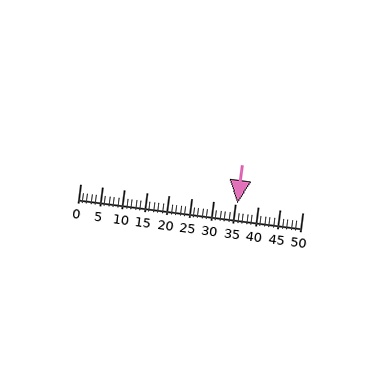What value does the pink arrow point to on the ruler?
The pink arrow points to approximately 35.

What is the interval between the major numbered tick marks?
The major tick marks are spaced 5 units apart.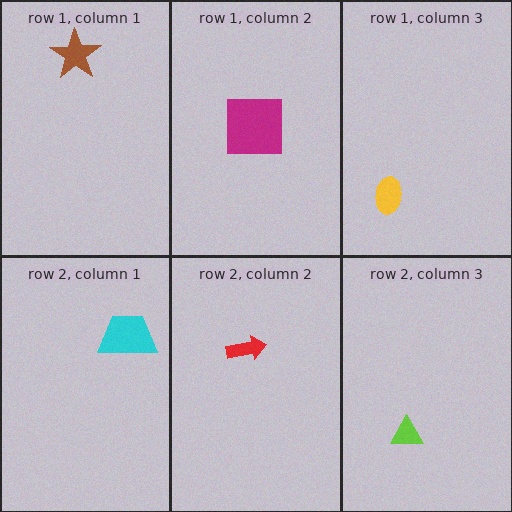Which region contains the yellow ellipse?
The row 1, column 3 region.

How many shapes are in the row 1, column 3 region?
1.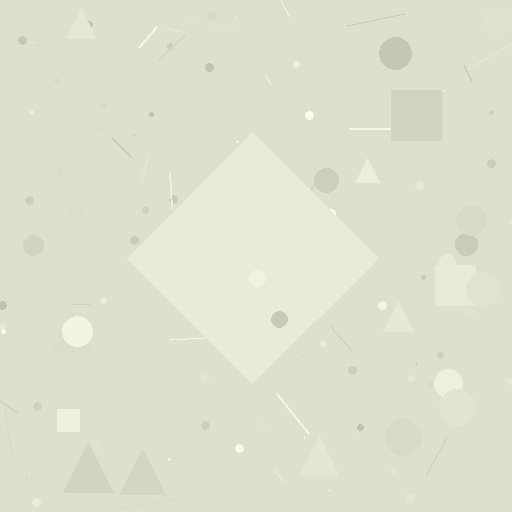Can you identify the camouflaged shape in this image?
The camouflaged shape is a diamond.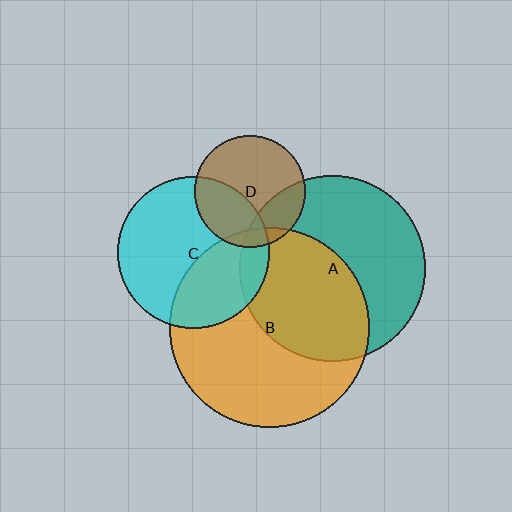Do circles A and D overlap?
Yes.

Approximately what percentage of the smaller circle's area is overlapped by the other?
Approximately 25%.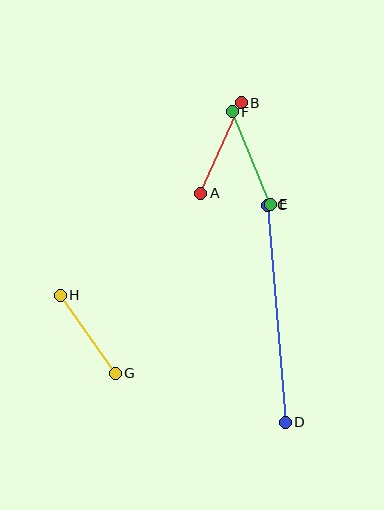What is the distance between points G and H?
The distance is approximately 96 pixels.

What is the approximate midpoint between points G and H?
The midpoint is at approximately (88, 334) pixels.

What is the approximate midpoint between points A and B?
The midpoint is at approximately (221, 148) pixels.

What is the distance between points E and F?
The distance is approximately 100 pixels.